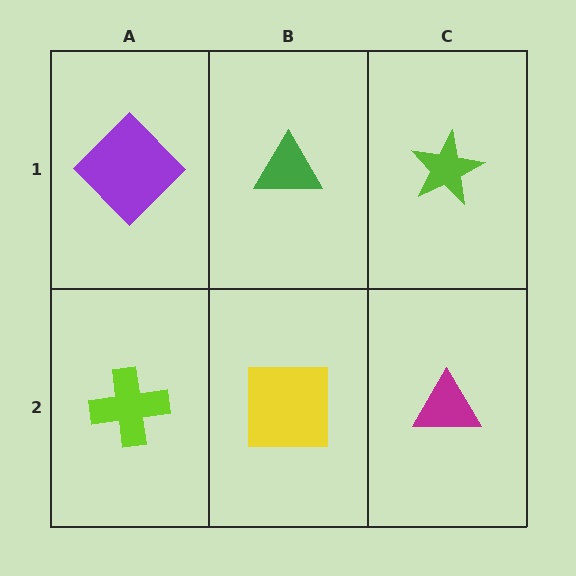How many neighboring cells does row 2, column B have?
3.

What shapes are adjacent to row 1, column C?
A magenta triangle (row 2, column C), a green triangle (row 1, column B).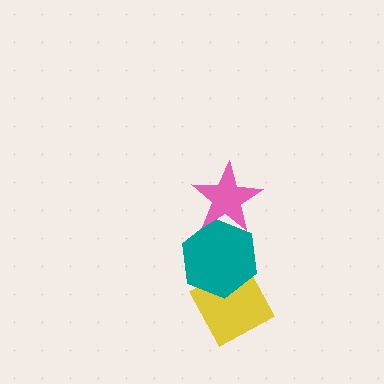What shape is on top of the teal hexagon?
The pink star is on top of the teal hexagon.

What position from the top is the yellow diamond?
The yellow diamond is 3rd from the top.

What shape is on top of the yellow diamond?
The teal hexagon is on top of the yellow diamond.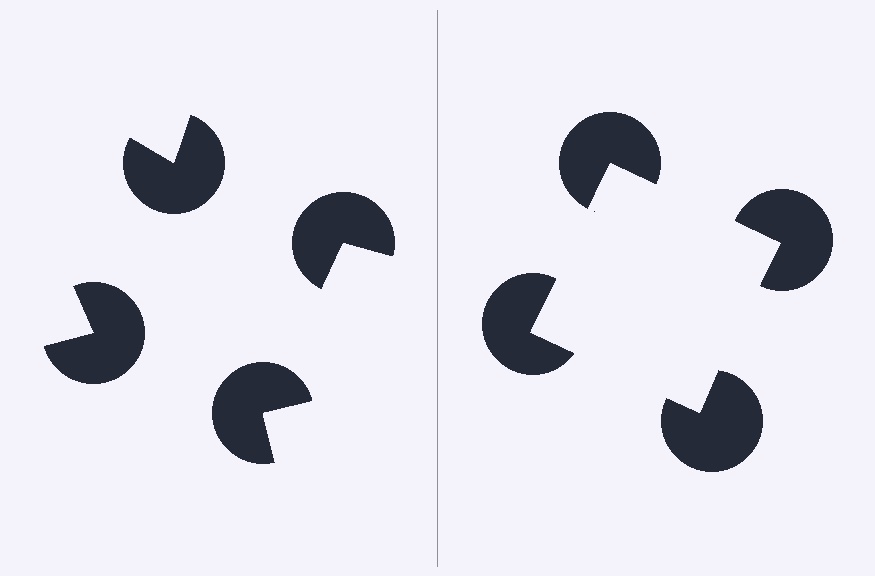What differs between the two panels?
The pac-man discs are positioned identically on both sides; only the wedge orientations differ. On the right they align to a square; on the left they are misaligned.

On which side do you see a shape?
An illusory square appears on the right side. On the left side the wedge cuts are rotated, so no coherent shape forms.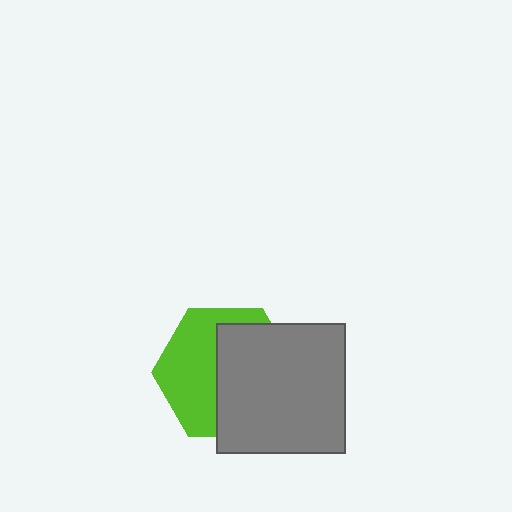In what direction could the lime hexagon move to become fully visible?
The lime hexagon could move left. That would shift it out from behind the gray rectangle entirely.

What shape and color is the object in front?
The object in front is a gray rectangle.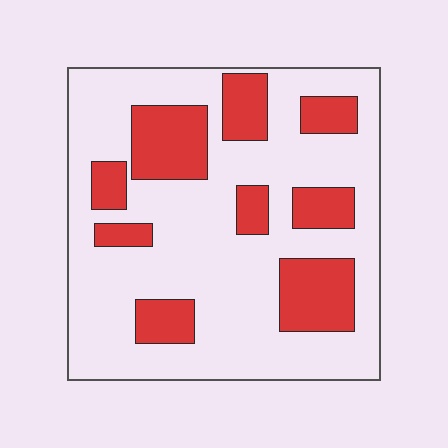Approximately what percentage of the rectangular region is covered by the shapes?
Approximately 25%.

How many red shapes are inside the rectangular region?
9.